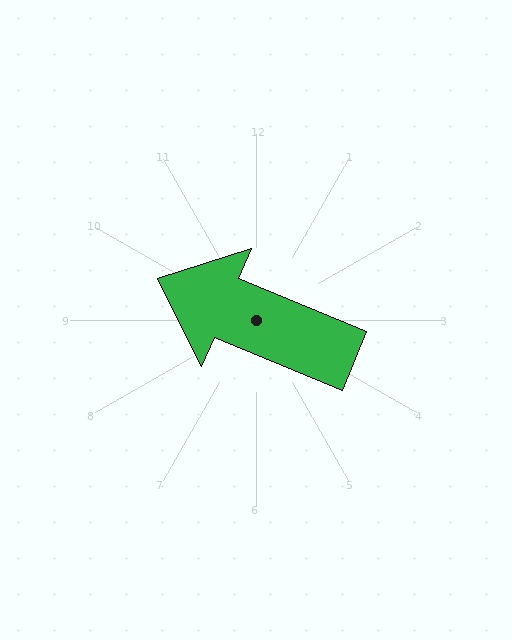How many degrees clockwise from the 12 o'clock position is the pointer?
Approximately 293 degrees.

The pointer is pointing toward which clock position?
Roughly 10 o'clock.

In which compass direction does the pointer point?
Northwest.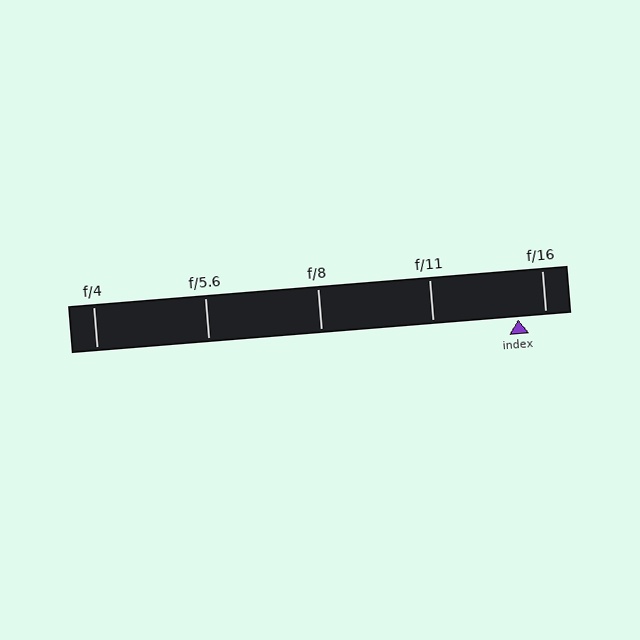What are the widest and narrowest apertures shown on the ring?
The widest aperture shown is f/4 and the narrowest is f/16.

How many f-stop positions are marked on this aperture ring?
There are 5 f-stop positions marked.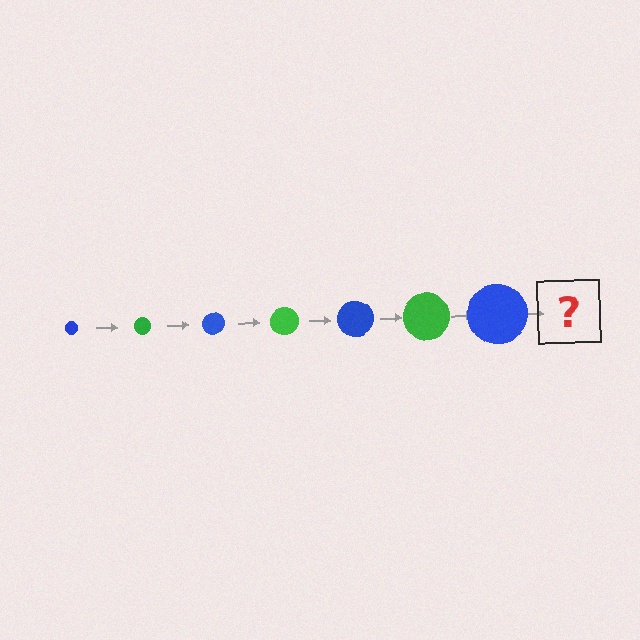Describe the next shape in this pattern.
It should be a green circle, larger than the previous one.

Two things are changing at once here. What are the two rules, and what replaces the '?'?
The two rules are that the circle grows larger each step and the color cycles through blue and green. The '?' should be a green circle, larger than the previous one.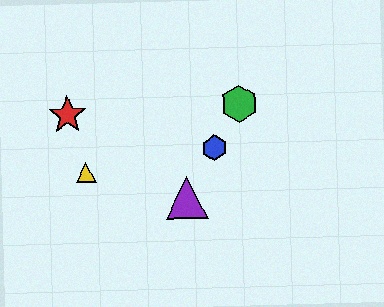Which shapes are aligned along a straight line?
The blue hexagon, the green hexagon, the purple triangle are aligned along a straight line.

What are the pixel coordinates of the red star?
The red star is at (68, 115).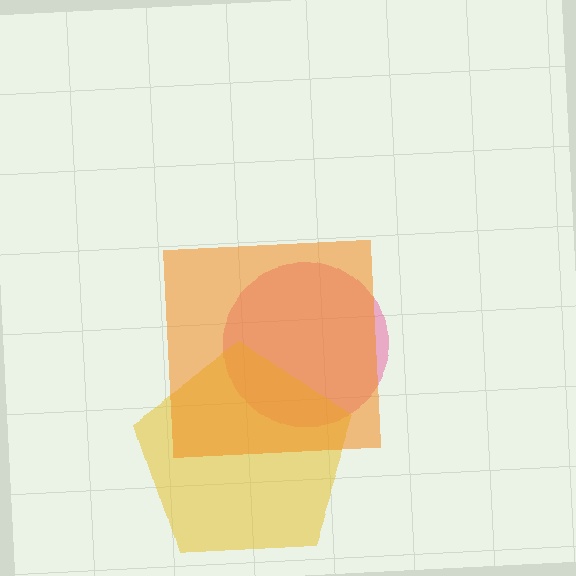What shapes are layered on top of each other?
The layered shapes are: a pink circle, a yellow pentagon, an orange square.